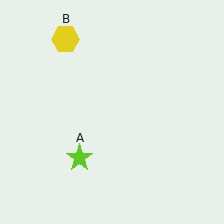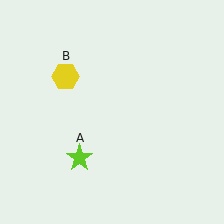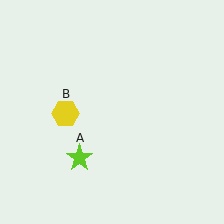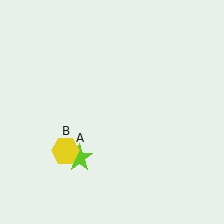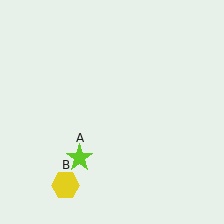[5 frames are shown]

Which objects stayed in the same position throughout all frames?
Lime star (object A) remained stationary.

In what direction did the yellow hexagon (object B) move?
The yellow hexagon (object B) moved down.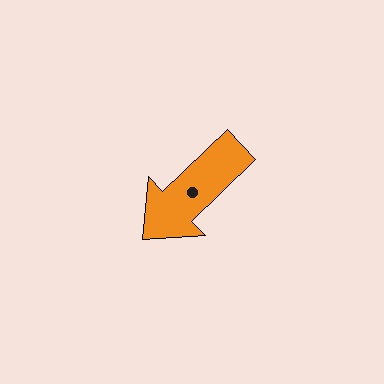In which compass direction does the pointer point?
Southwest.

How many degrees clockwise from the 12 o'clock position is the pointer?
Approximately 226 degrees.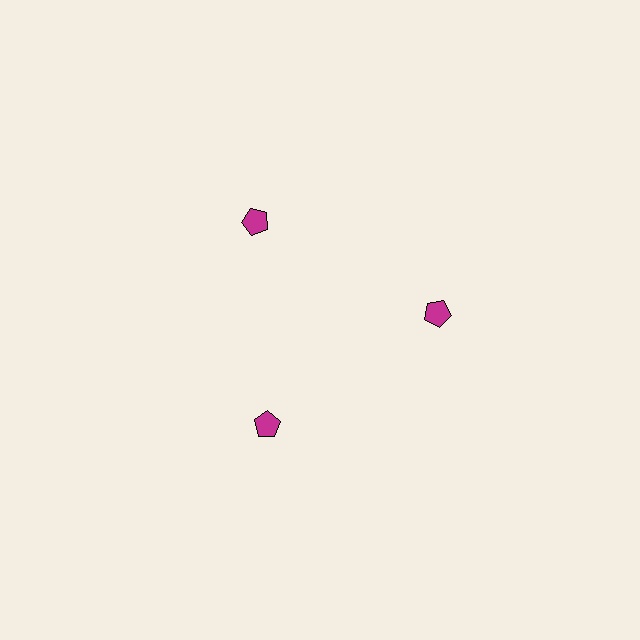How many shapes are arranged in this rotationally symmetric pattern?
There are 3 shapes, arranged in 3 groups of 1.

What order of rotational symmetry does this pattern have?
This pattern has 3-fold rotational symmetry.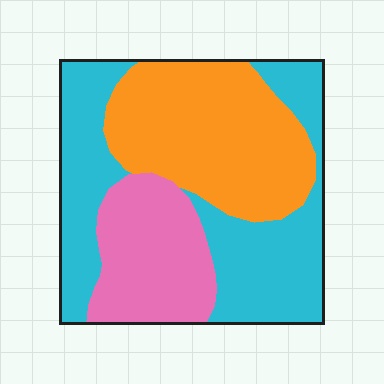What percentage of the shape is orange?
Orange covers 36% of the shape.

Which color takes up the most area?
Cyan, at roughly 40%.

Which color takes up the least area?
Pink, at roughly 20%.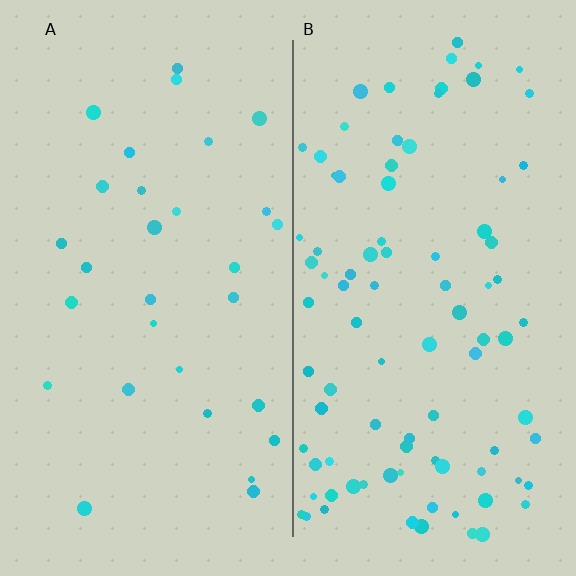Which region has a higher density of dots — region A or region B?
B (the right).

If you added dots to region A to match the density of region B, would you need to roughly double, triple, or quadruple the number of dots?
Approximately triple.